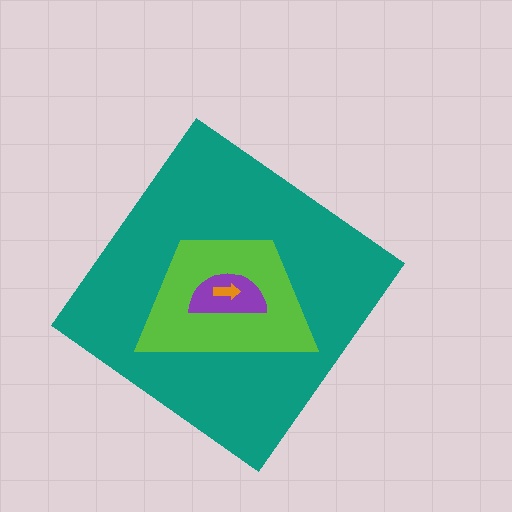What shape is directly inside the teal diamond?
The lime trapezoid.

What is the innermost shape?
The orange arrow.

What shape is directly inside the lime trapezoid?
The purple semicircle.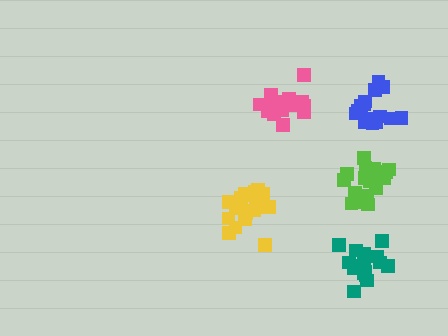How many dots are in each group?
Group 1: 19 dots, Group 2: 16 dots, Group 3: 17 dots, Group 4: 15 dots, Group 5: 19 dots (86 total).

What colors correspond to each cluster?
The clusters are colored: yellow, teal, blue, pink, lime.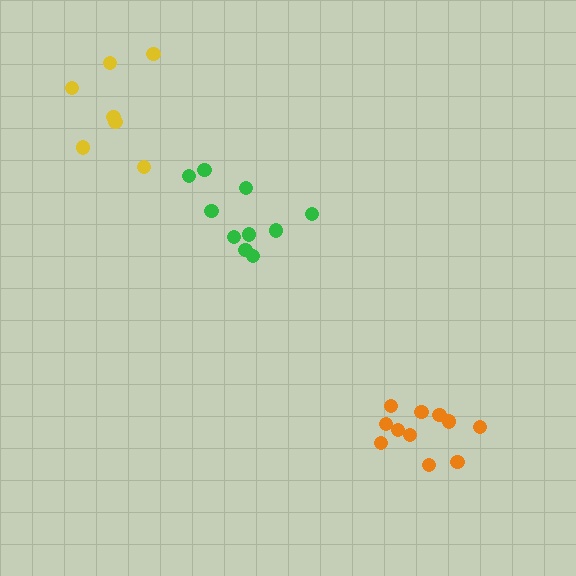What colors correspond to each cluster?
The clusters are colored: green, yellow, orange.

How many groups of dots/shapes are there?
There are 3 groups.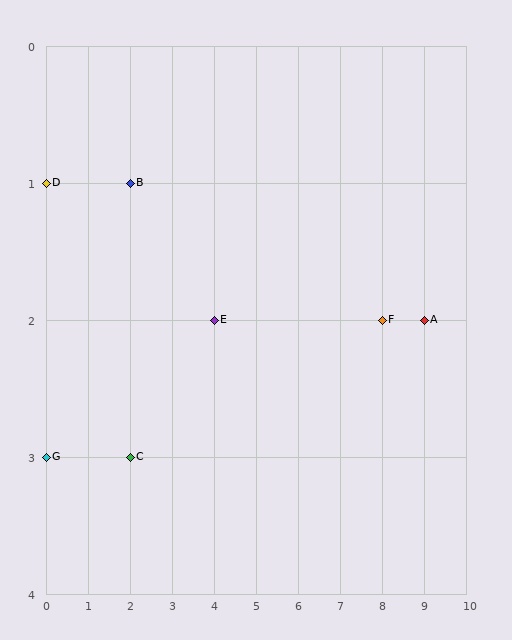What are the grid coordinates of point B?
Point B is at grid coordinates (2, 1).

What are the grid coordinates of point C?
Point C is at grid coordinates (2, 3).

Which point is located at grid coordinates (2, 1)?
Point B is at (2, 1).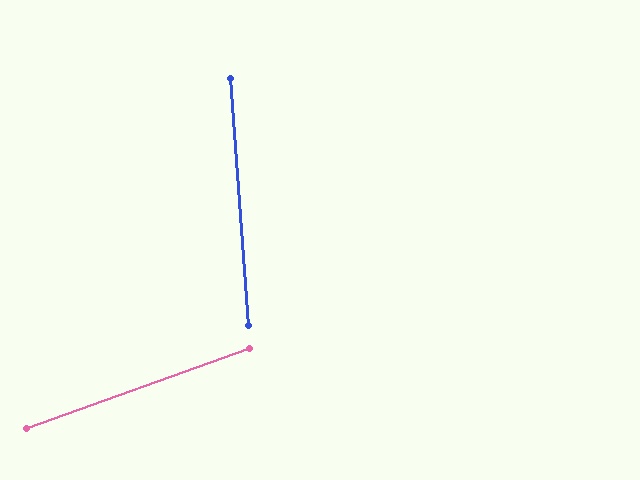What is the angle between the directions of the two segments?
Approximately 74 degrees.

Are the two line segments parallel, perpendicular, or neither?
Neither parallel nor perpendicular — they differ by about 74°.